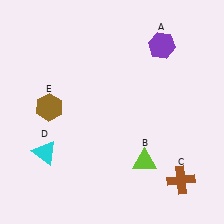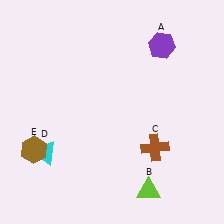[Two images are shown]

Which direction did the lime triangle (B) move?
The lime triangle (B) moved down.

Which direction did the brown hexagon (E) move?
The brown hexagon (E) moved down.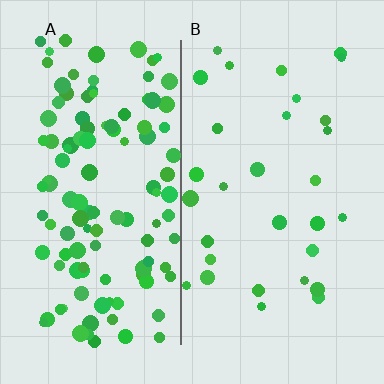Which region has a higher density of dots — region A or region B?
A (the left).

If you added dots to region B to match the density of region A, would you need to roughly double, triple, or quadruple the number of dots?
Approximately quadruple.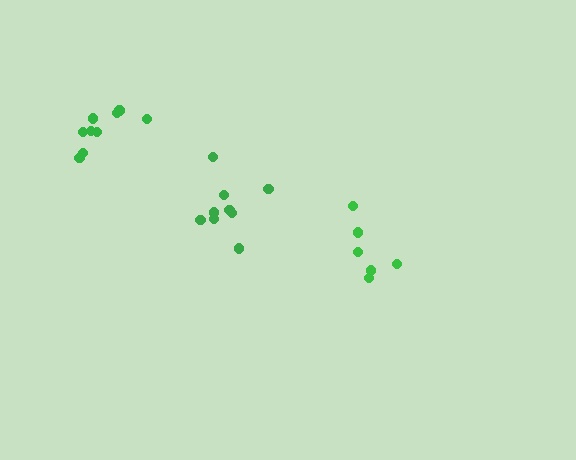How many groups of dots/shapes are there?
There are 3 groups.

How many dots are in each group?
Group 1: 9 dots, Group 2: 6 dots, Group 3: 9 dots (24 total).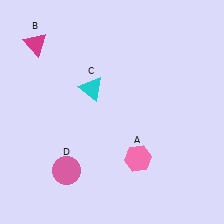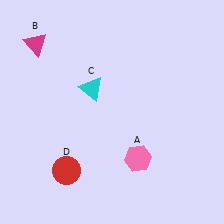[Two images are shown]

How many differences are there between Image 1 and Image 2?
There is 1 difference between the two images.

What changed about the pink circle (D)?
In Image 1, D is pink. In Image 2, it changed to red.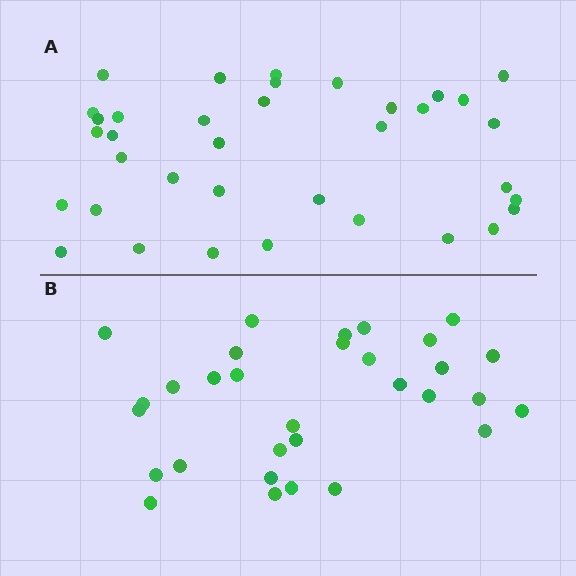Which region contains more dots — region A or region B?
Region A (the top region) has more dots.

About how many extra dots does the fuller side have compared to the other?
Region A has about 5 more dots than region B.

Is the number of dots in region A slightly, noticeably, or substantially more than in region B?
Region A has only slightly more — the two regions are fairly close. The ratio is roughly 1.2 to 1.